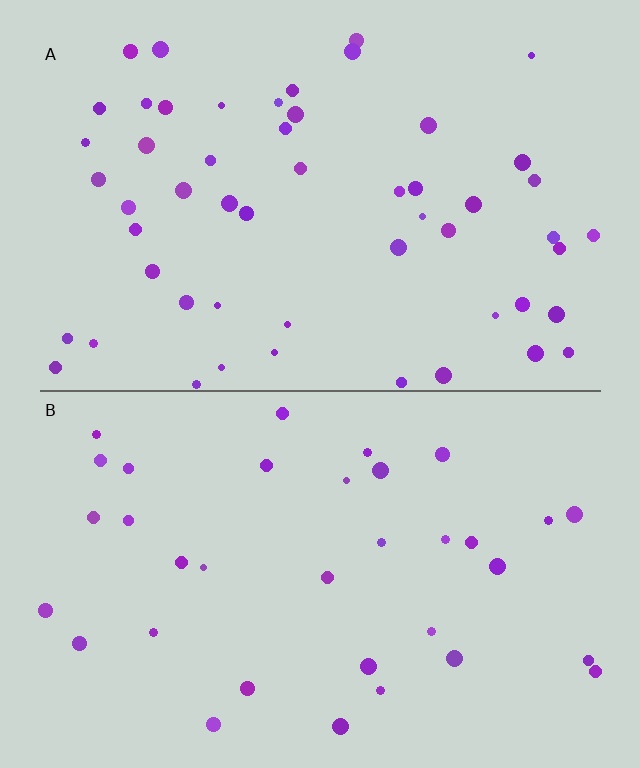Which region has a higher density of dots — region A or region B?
A (the top).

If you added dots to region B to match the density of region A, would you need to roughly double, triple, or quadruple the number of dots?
Approximately double.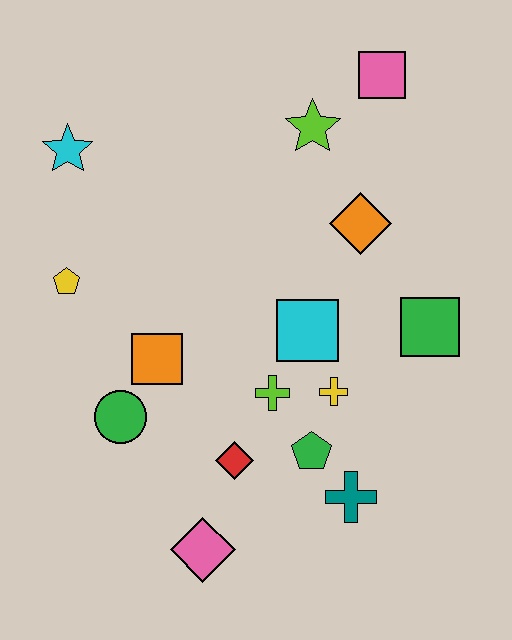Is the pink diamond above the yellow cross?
No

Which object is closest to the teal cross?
The green pentagon is closest to the teal cross.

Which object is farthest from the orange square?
The pink square is farthest from the orange square.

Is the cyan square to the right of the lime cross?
Yes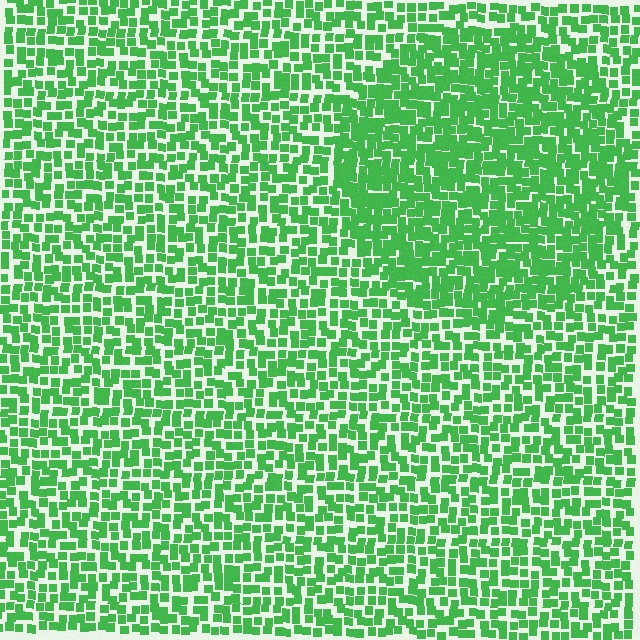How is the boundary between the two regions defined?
The boundary is defined by a change in element density (approximately 1.5x ratio). All elements are the same color, size, and shape.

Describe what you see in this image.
The image contains small green elements arranged at two different densities. A circle-shaped region is visible where the elements are more densely packed than the surrounding area.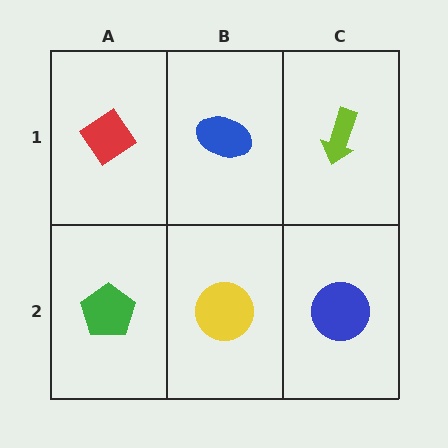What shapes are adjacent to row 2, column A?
A red diamond (row 1, column A), a yellow circle (row 2, column B).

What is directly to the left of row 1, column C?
A blue ellipse.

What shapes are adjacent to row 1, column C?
A blue circle (row 2, column C), a blue ellipse (row 1, column B).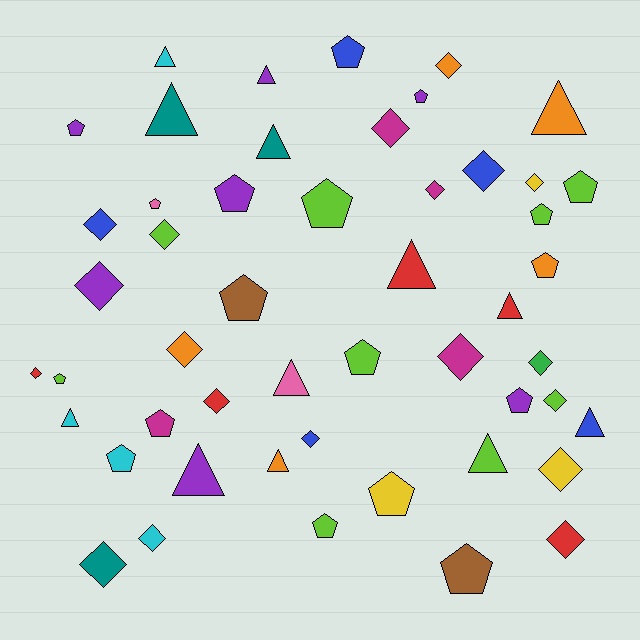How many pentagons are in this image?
There are 18 pentagons.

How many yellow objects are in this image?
There are 3 yellow objects.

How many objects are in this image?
There are 50 objects.